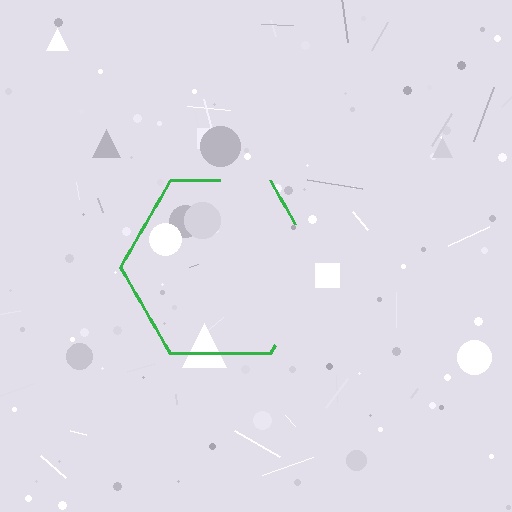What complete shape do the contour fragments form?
The contour fragments form a hexagon.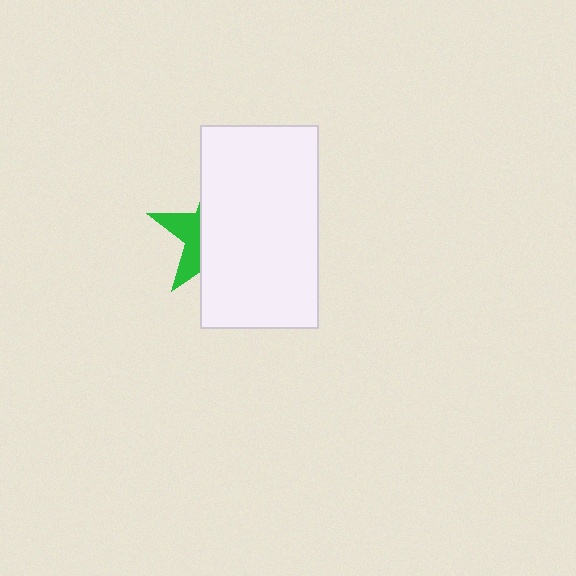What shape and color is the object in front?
The object in front is a white rectangle.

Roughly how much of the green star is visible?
A small part of it is visible (roughly 31%).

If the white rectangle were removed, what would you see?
You would see the complete green star.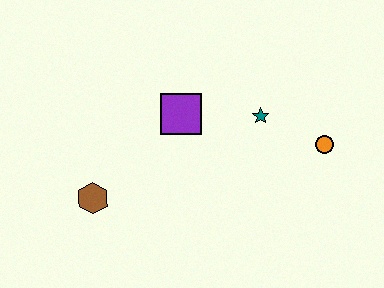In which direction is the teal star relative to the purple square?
The teal star is to the right of the purple square.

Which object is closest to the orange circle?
The teal star is closest to the orange circle.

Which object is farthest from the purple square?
The orange circle is farthest from the purple square.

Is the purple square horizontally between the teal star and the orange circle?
No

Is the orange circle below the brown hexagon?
No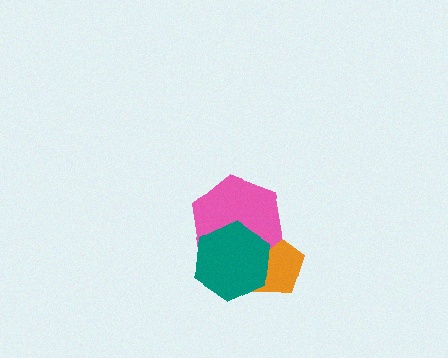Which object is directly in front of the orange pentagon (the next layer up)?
The pink hexagon is directly in front of the orange pentagon.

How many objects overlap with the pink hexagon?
2 objects overlap with the pink hexagon.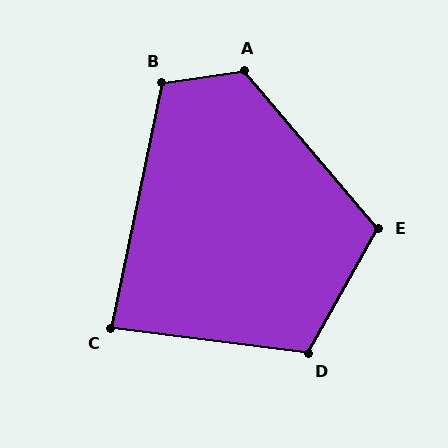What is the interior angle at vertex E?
Approximately 110 degrees (obtuse).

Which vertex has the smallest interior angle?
C, at approximately 85 degrees.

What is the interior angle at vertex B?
Approximately 110 degrees (obtuse).